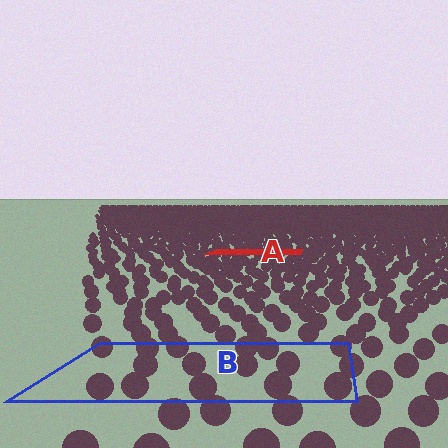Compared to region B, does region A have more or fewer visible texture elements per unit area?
Region A has more texture elements per unit area — they are packed more densely because it is farther away.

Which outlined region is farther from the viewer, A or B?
Region A is farther from the viewer — the texture elements inside it appear smaller and more densely packed.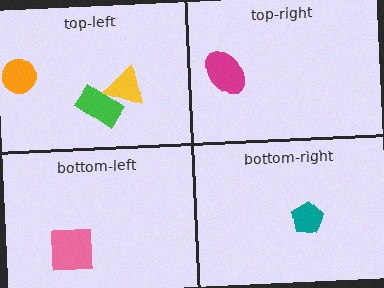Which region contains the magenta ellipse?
The top-right region.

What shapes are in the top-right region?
The magenta ellipse.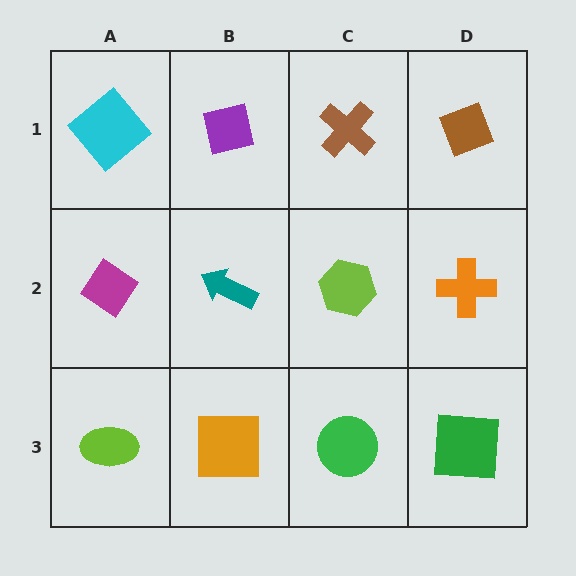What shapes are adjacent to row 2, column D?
A brown diamond (row 1, column D), a green square (row 3, column D), a lime hexagon (row 2, column C).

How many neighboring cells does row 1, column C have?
3.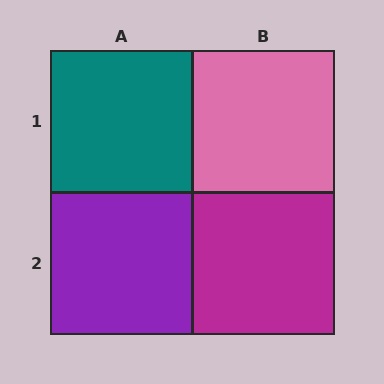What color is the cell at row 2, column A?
Purple.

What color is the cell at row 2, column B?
Magenta.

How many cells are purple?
1 cell is purple.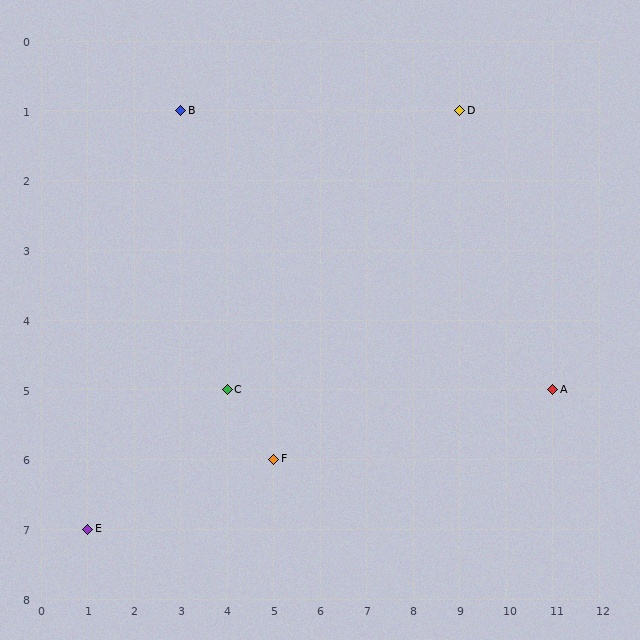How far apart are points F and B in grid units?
Points F and B are 2 columns and 5 rows apart (about 5.4 grid units diagonally).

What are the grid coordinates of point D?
Point D is at grid coordinates (9, 1).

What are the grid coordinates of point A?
Point A is at grid coordinates (11, 5).